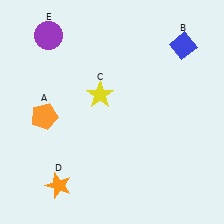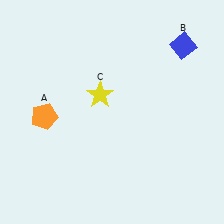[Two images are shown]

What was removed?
The purple circle (E), the orange star (D) were removed in Image 2.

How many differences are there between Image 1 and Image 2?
There are 2 differences between the two images.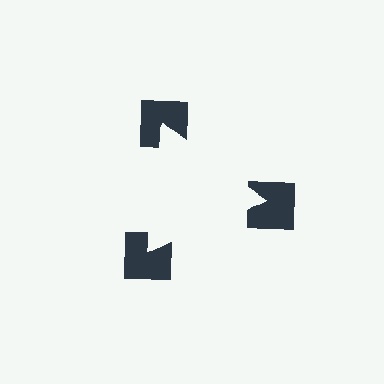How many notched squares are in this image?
There are 3 — one at each vertex of the illusory triangle.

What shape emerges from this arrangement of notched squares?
An illusory triangle — its edges are inferred from the aligned wedge cuts in the notched squares, not physically drawn.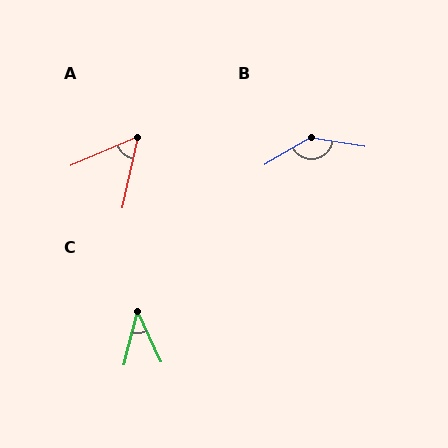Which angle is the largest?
B, at approximately 141 degrees.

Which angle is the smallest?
C, at approximately 39 degrees.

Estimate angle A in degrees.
Approximately 54 degrees.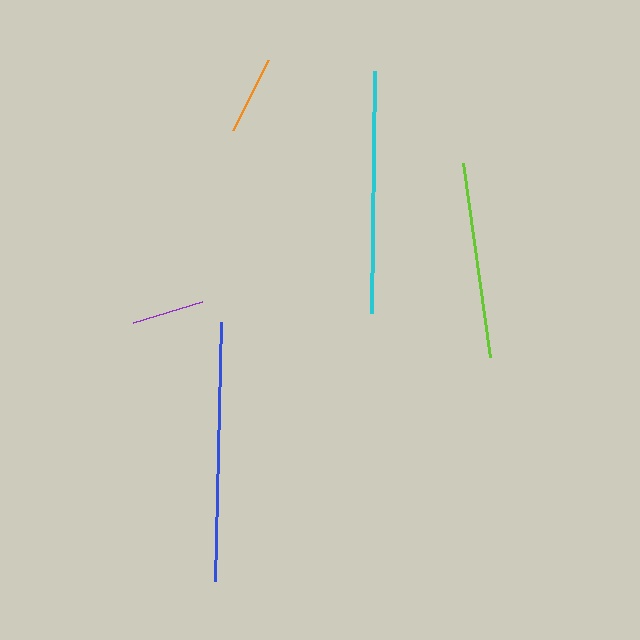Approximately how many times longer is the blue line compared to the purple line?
The blue line is approximately 3.6 times the length of the purple line.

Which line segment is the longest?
The blue line is the longest at approximately 259 pixels.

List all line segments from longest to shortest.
From longest to shortest: blue, cyan, lime, orange, purple.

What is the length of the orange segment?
The orange segment is approximately 78 pixels long.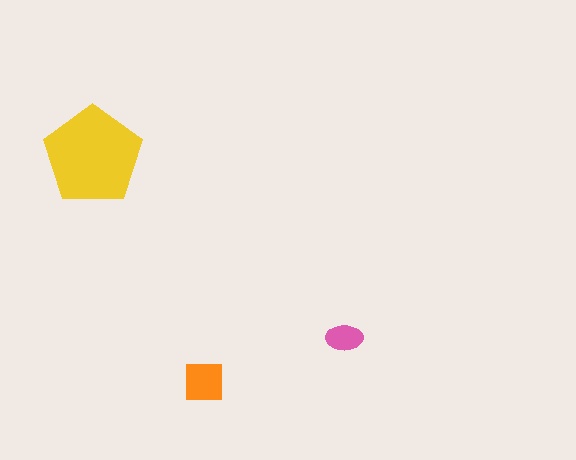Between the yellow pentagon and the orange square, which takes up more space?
The yellow pentagon.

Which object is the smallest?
The pink ellipse.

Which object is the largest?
The yellow pentagon.